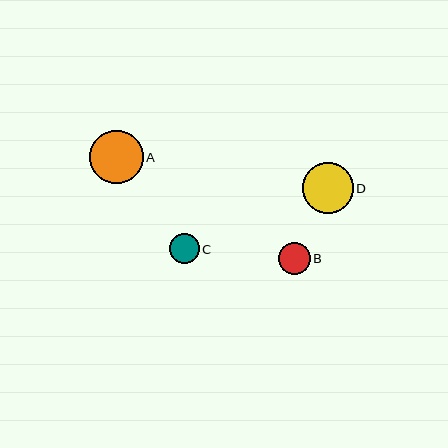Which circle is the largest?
Circle A is the largest with a size of approximately 53 pixels.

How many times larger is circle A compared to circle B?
Circle A is approximately 1.7 times the size of circle B.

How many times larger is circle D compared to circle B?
Circle D is approximately 1.6 times the size of circle B.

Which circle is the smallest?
Circle C is the smallest with a size of approximately 30 pixels.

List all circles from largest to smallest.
From largest to smallest: A, D, B, C.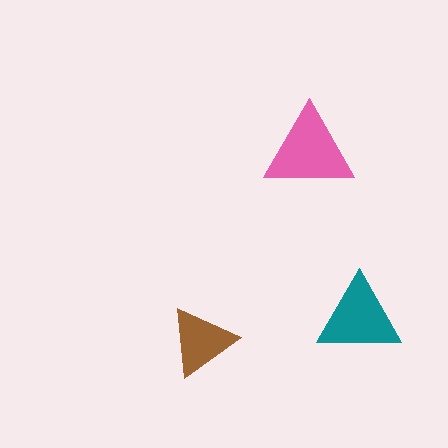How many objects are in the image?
There are 3 objects in the image.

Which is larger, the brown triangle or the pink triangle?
The pink one.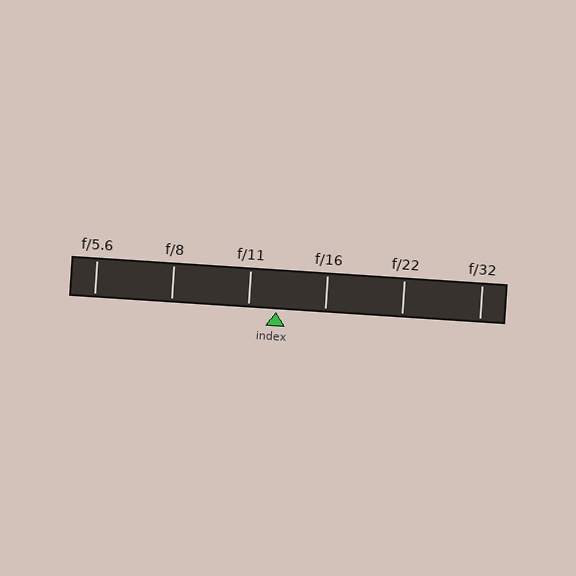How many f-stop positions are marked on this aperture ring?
There are 6 f-stop positions marked.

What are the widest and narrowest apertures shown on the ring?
The widest aperture shown is f/5.6 and the narrowest is f/32.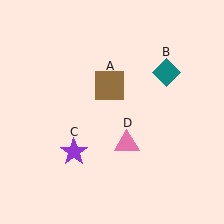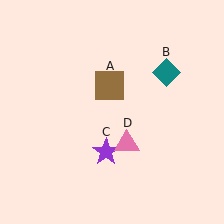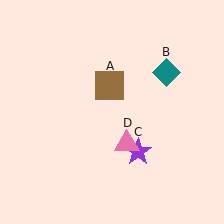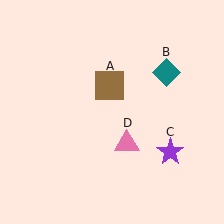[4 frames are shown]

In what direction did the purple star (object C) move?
The purple star (object C) moved right.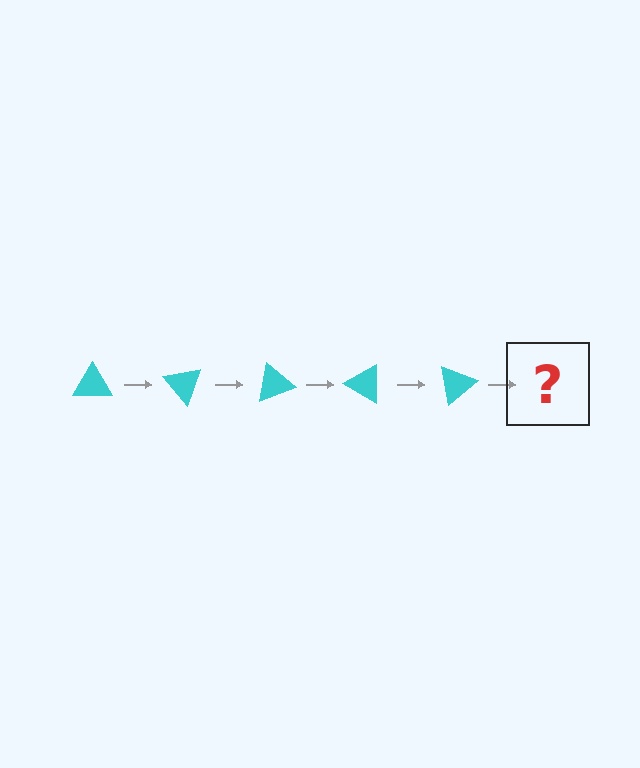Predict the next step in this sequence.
The next step is a cyan triangle rotated 250 degrees.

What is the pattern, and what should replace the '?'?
The pattern is that the triangle rotates 50 degrees each step. The '?' should be a cyan triangle rotated 250 degrees.